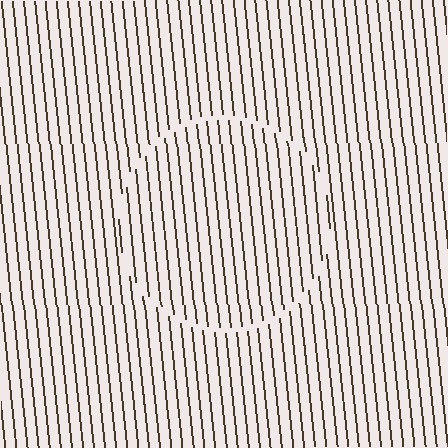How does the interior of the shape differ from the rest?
The interior of the shape contains the same grating, shifted by half a period — the contour is defined by the phase discontinuity where line-ends from the inner and outer gratings abut.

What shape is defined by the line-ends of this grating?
An illusory circle. The interior of the shape contains the same grating, shifted by half a period — the contour is defined by the phase discontinuity where line-ends from the inner and outer gratings abut.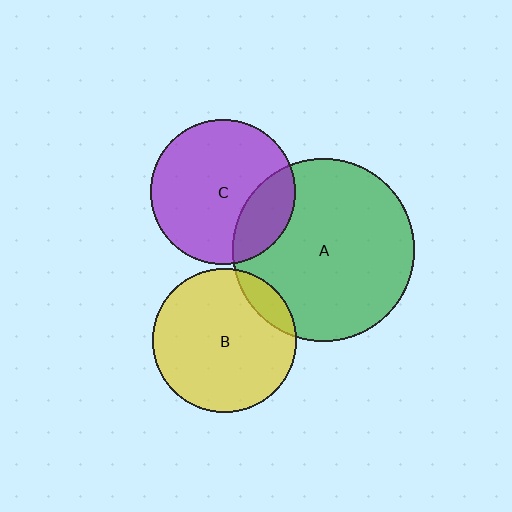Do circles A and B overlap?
Yes.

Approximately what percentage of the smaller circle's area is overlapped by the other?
Approximately 10%.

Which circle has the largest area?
Circle A (green).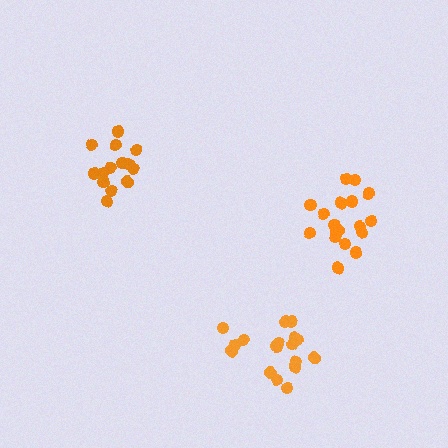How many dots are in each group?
Group 1: 19 dots, Group 2: 17 dots, Group 3: 14 dots (50 total).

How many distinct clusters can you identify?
There are 3 distinct clusters.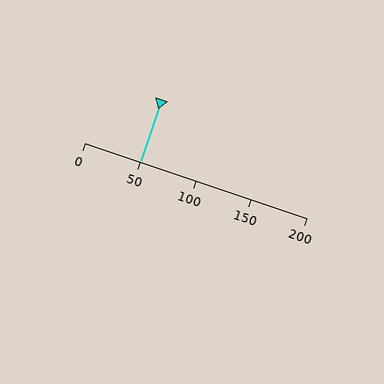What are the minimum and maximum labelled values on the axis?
The axis runs from 0 to 200.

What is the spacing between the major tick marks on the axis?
The major ticks are spaced 50 apart.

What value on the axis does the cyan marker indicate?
The marker indicates approximately 50.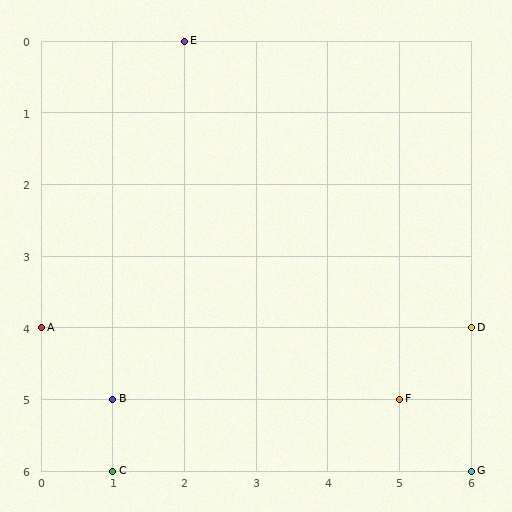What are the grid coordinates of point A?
Point A is at grid coordinates (0, 4).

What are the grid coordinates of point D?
Point D is at grid coordinates (6, 4).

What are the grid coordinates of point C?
Point C is at grid coordinates (1, 6).